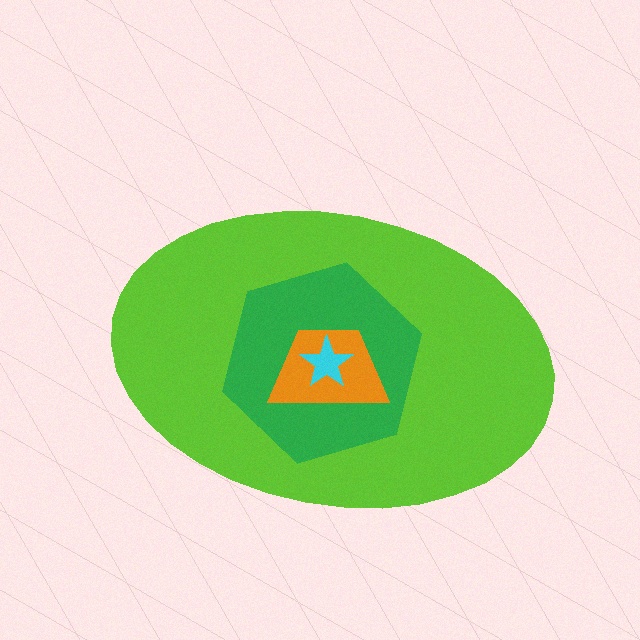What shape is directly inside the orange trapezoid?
The cyan star.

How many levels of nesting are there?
4.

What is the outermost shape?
The lime ellipse.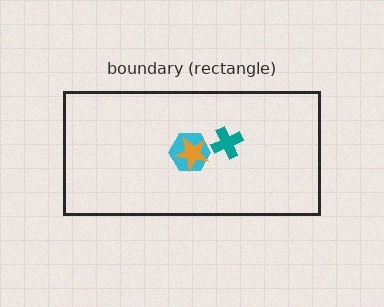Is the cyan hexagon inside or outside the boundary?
Inside.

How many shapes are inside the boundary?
3 inside, 0 outside.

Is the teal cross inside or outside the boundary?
Inside.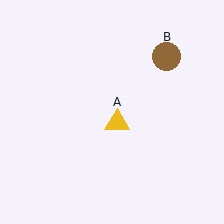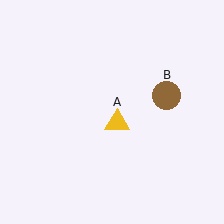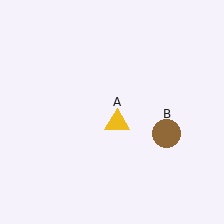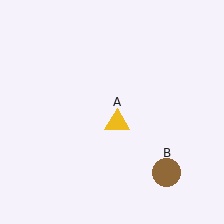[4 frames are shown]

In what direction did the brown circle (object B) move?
The brown circle (object B) moved down.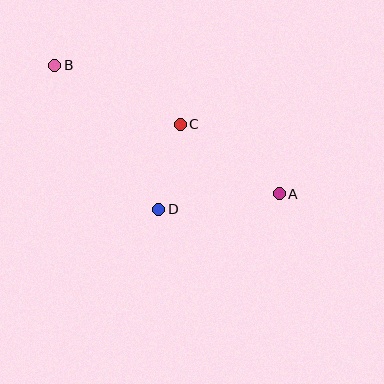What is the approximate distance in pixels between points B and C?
The distance between B and C is approximately 139 pixels.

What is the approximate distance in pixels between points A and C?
The distance between A and C is approximately 121 pixels.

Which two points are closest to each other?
Points C and D are closest to each other.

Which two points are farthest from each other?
Points A and B are farthest from each other.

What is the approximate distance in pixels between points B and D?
The distance between B and D is approximately 178 pixels.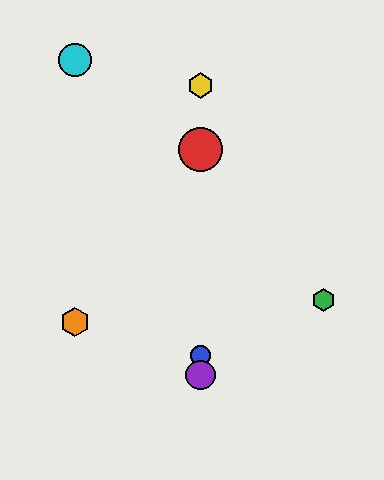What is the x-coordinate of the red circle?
The red circle is at x≈201.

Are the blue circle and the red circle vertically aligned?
Yes, both are at x≈201.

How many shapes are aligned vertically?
4 shapes (the red circle, the blue circle, the yellow hexagon, the purple circle) are aligned vertically.